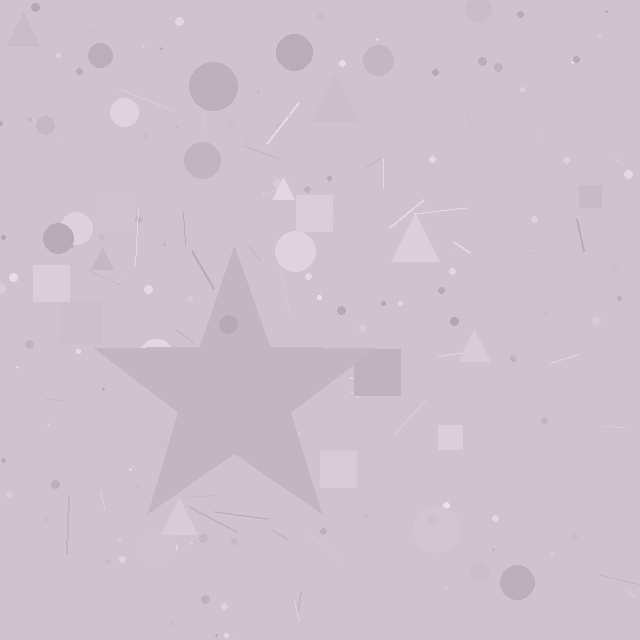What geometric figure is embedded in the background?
A star is embedded in the background.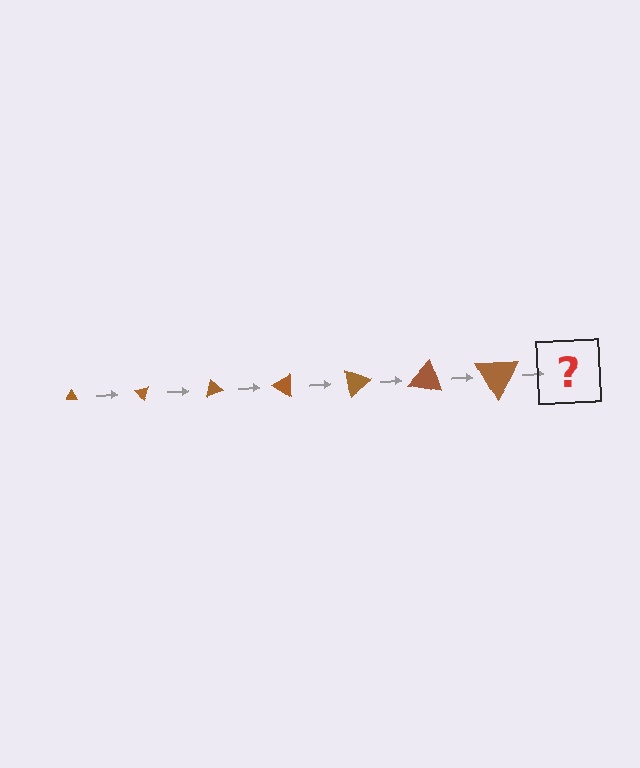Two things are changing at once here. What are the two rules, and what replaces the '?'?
The two rules are that the triangle grows larger each step and it rotates 50 degrees each step. The '?' should be a triangle, larger than the previous one and rotated 350 degrees from the start.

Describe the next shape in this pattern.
It should be a triangle, larger than the previous one and rotated 350 degrees from the start.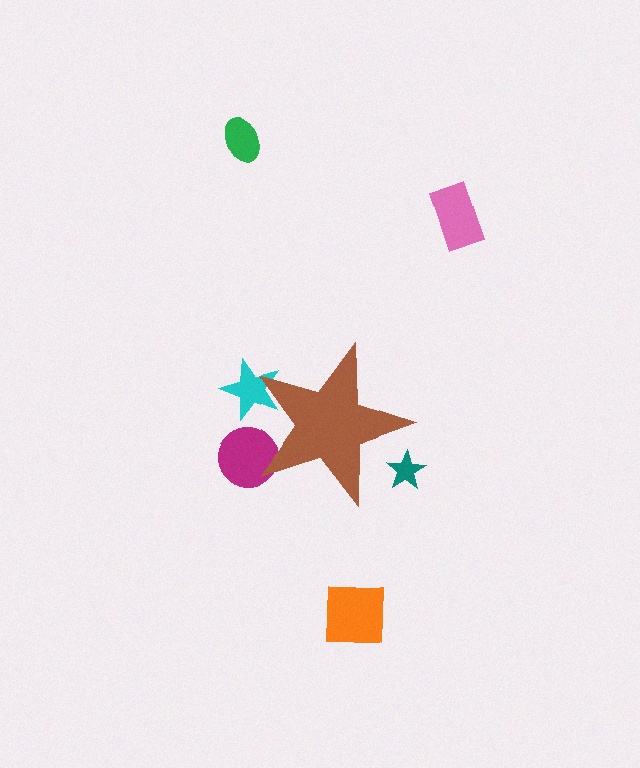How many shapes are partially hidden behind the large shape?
3 shapes are partially hidden.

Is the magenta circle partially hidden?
Yes, the magenta circle is partially hidden behind the brown star.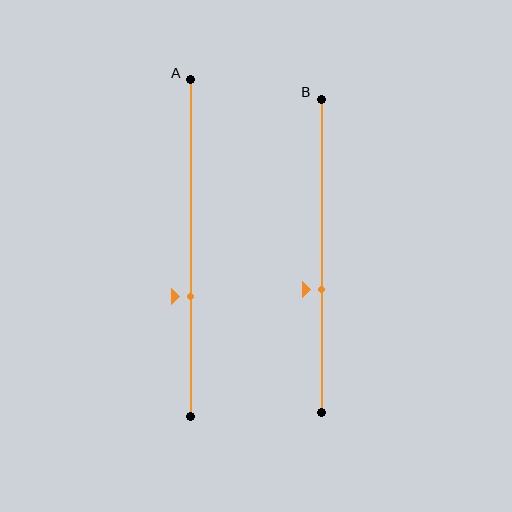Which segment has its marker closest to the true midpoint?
Segment B has its marker closest to the true midpoint.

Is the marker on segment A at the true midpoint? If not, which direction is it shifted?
No, the marker on segment A is shifted downward by about 14% of the segment length.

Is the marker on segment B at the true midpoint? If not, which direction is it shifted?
No, the marker on segment B is shifted downward by about 11% of the segment length.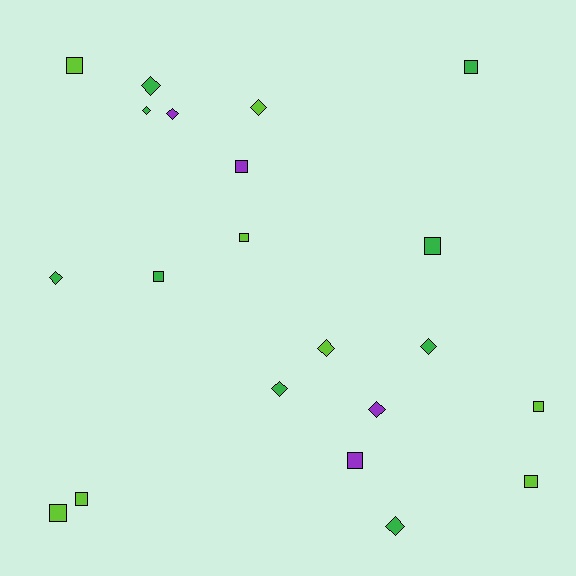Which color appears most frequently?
Green, with 9 objects.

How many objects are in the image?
There are 21 objects.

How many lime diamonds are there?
There are 2 lime diamonds.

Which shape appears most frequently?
Square, with 11 objects.